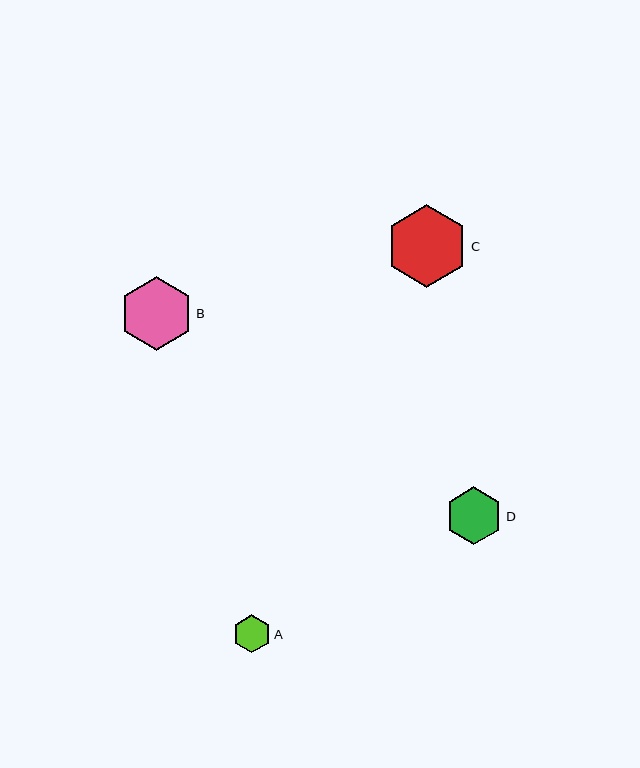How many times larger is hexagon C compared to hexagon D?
Hexagon C is approximately 1.4 times the size of hexagon D.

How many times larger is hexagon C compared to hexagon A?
Hexagon C is approximately 2.2 times the size of hexagon A.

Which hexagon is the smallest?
Hexagon A is the smallest with a size of approximately 37 pixels.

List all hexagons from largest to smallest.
From largest to smallest: C, B, D, A.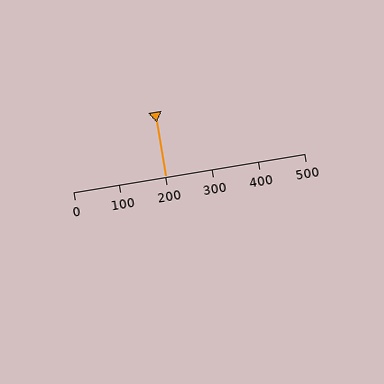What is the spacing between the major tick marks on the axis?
The major ticks are spaced 100 apart.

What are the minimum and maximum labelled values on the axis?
The axis runs from 0 to 500.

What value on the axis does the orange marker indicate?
The marker indicates approximately 200.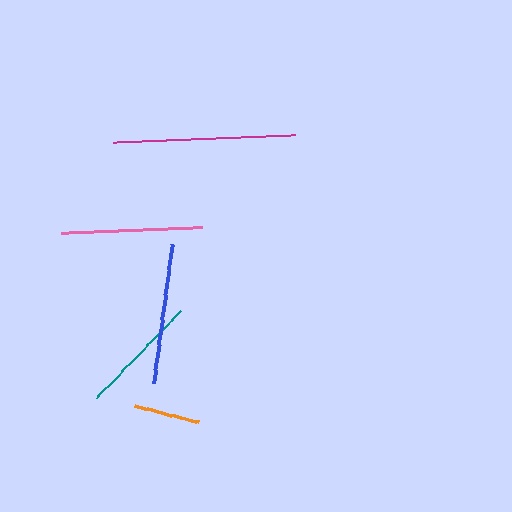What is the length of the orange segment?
The orange segment is approximately 66 pixels long.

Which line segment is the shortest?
The orange line is the shortest at approximately 66 pixels.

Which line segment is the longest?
The magenta line is the longest at approximately 182 pixels.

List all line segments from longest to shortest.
From longest to shortest: magenta, pink, blue, teal, orange.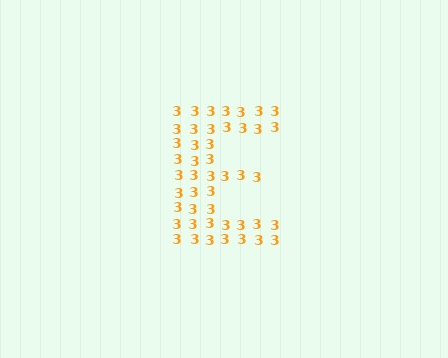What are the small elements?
The small elements are digit 3's.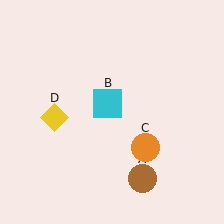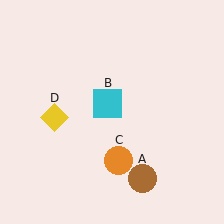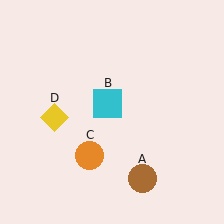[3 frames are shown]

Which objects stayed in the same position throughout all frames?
Brown circle (object A) and cyan square (object B) and yellow diamond (object D) remained stationary.